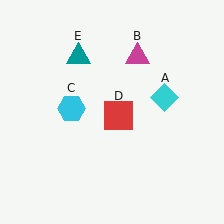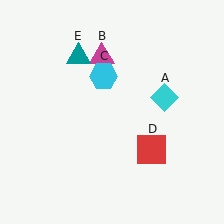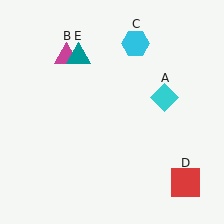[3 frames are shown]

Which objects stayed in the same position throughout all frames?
Cyan diamond (object A) and teal triangle (object E) remained stationary.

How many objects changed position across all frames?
3 objects changed position: magenta triangle (object B), cyan hexagon (object C), red square (object D).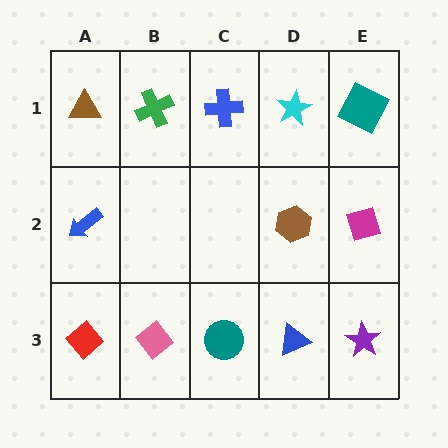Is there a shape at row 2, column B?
No, that cell is empty.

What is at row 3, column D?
A blue triangle.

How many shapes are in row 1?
5 shapes.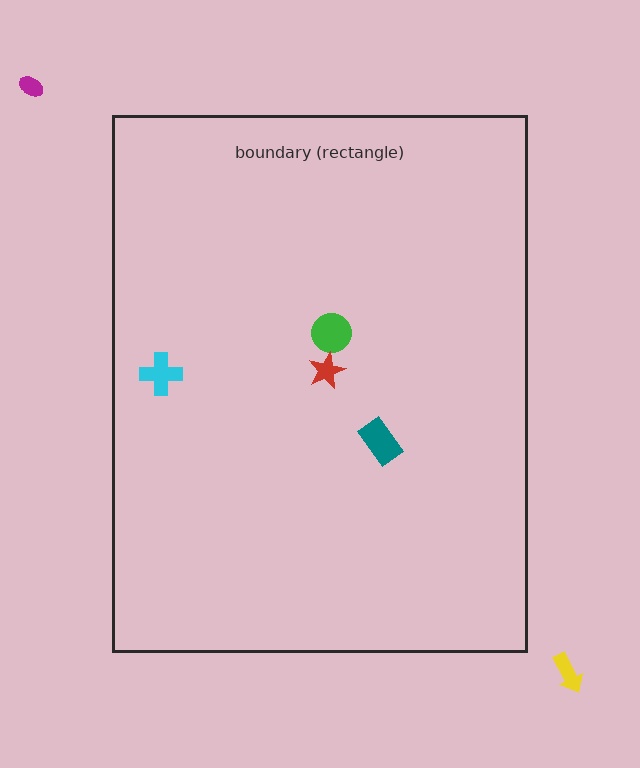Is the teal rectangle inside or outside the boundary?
Inside.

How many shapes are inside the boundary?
4 inside, 2 outside.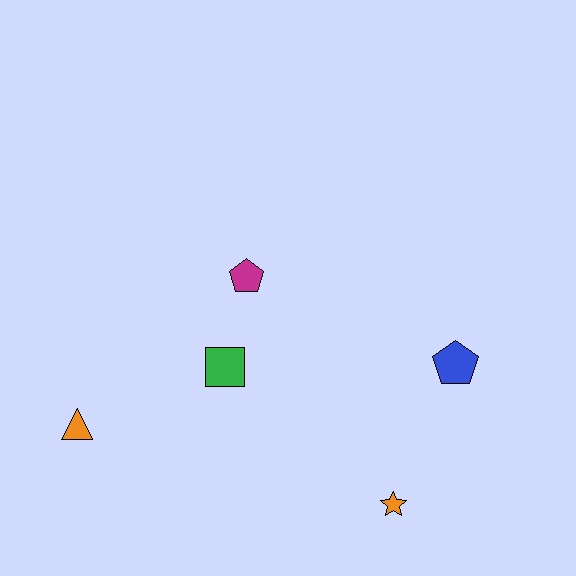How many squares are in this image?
There is 1 square.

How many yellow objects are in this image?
There are no yellow objects.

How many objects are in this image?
There are 5 objects.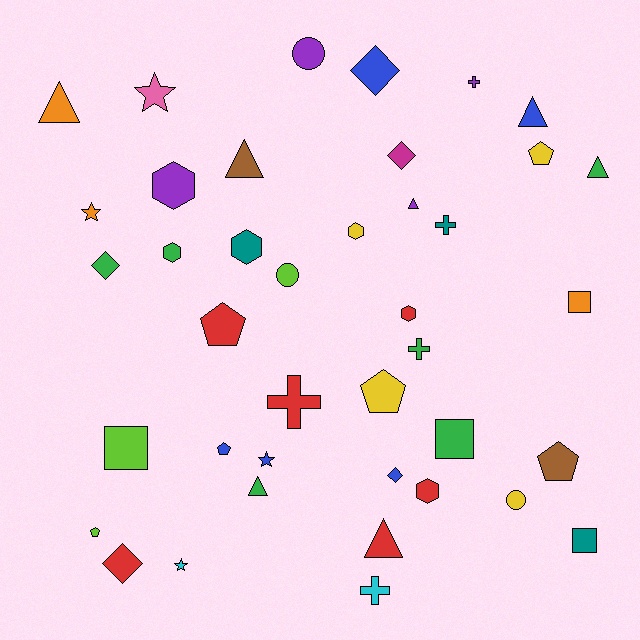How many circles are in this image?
There are 3 circles.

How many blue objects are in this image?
There are 5 blue objects.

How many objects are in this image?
There are 40 objects.